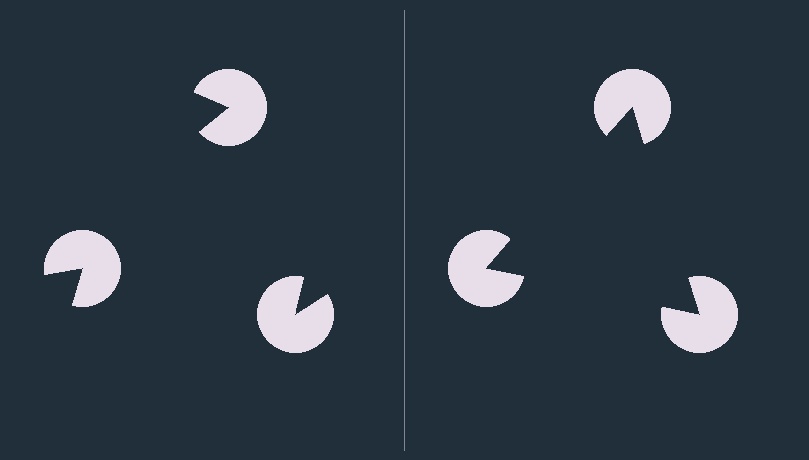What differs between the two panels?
The pac-man discs are positioned identically on both sides; only the wedge orientations differ. On the right they align to a triangle; on the left they are misaligned.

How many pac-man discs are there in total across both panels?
6 — 3 on each side.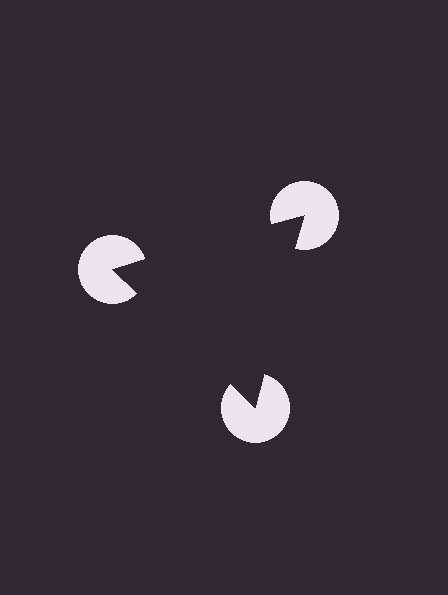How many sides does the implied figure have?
3 sides.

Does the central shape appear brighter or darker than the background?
It typically appears slightly darker than the background, even though no actual brightness change is drawn.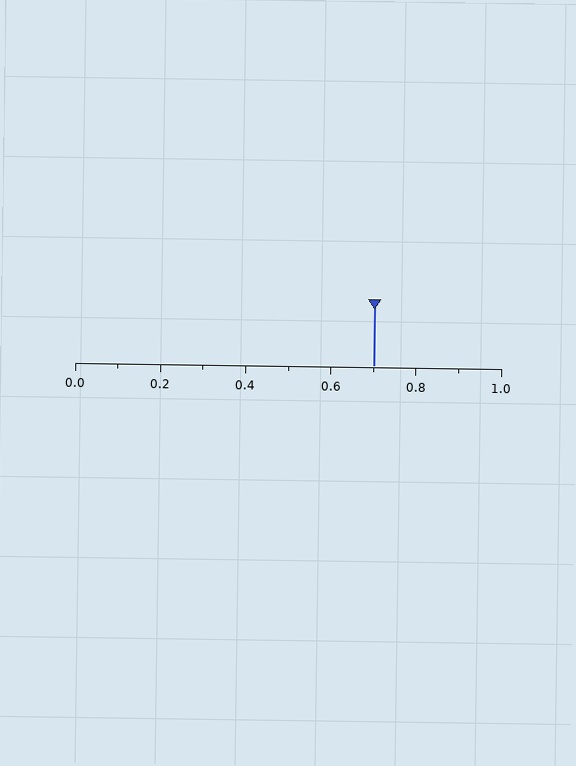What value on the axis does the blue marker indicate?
The marker indicates approximately 0.7.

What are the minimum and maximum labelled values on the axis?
The axis runs from 0.0 to 1.0.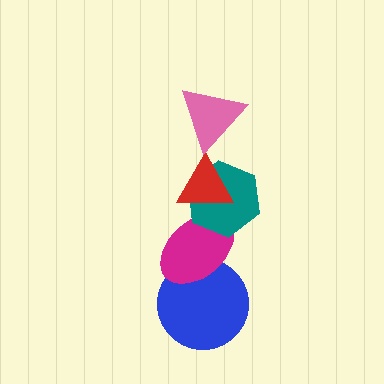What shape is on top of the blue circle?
The magenta ellipse is on top of the blue circle.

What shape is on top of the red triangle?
The pink triangle is on top of the red triangle.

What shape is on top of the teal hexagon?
The red triangle is on top of the teal hexagon.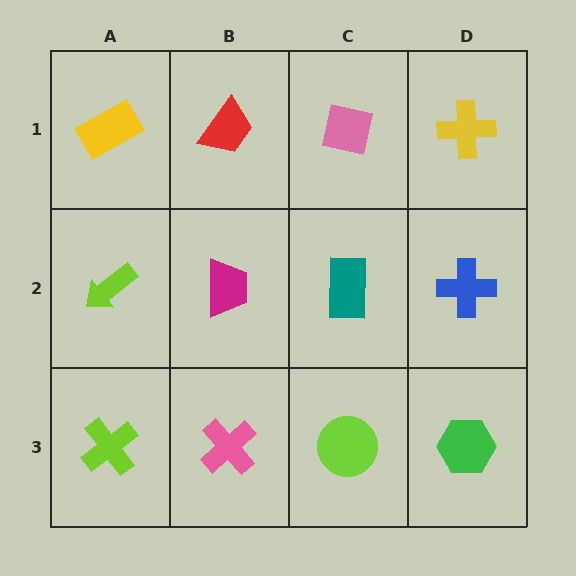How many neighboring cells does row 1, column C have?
3.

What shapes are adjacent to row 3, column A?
A lime arrow (row 2, column A), a pink cross (row 3, column B).